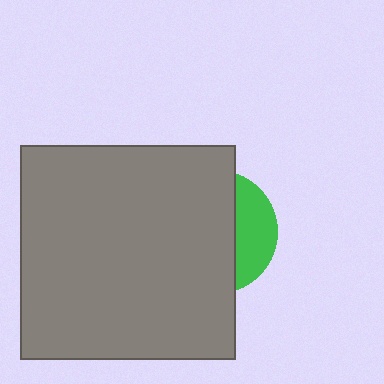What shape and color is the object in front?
The object in front is a gray square.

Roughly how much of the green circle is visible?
A small part of it is visible (roughly 30%).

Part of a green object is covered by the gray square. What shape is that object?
It is a circle.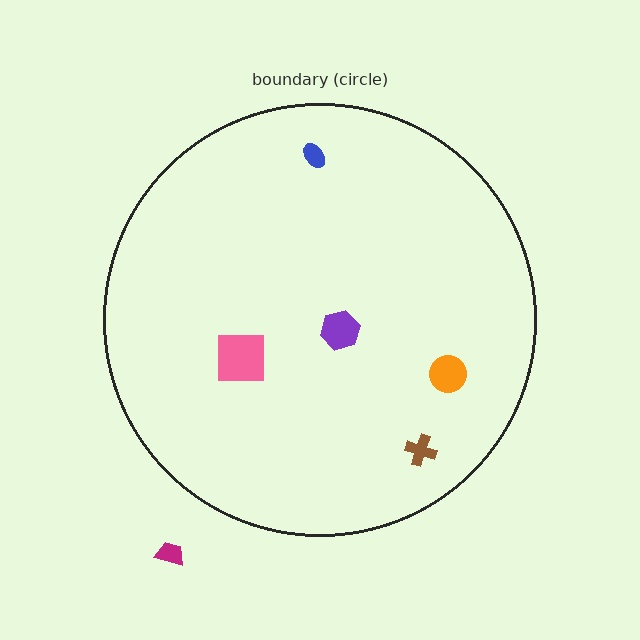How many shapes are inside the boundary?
5 inside, 1 outside.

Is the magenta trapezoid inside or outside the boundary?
Outside.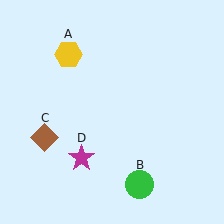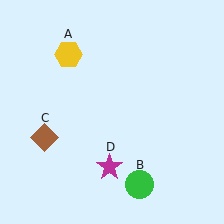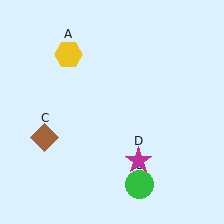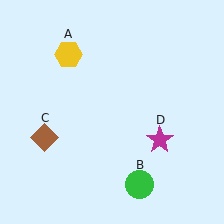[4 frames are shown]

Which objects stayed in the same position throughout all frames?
Yellow hexagon (object A) and green circle (object B) and brown diamond (object C) remained stationary.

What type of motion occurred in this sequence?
The magenta star (object D) rotated counterclockwise around the center of the scene.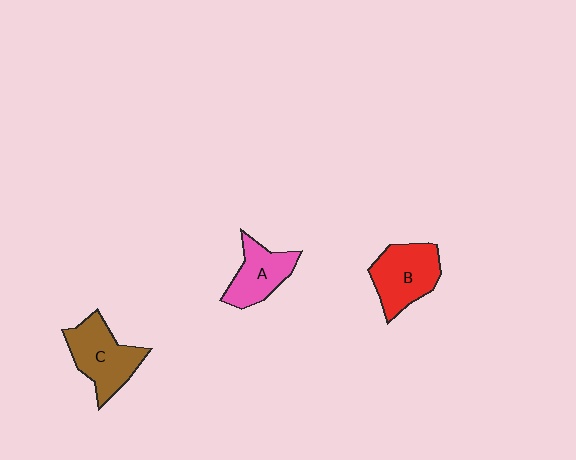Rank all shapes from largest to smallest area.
From largest to smallest: C (brown), B (red), A (pink).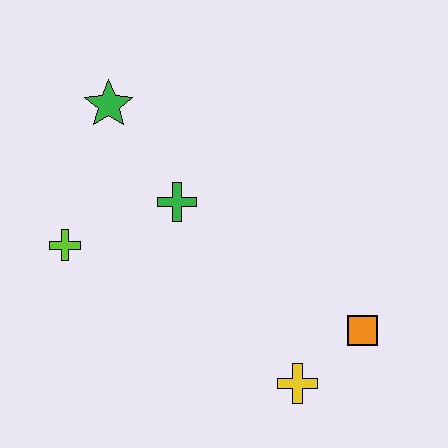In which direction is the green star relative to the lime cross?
The green star is above the lime cross.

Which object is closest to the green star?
The green cross is closest to the green star.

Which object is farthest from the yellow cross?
The green star is farthest from the yellow cross.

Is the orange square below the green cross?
Yes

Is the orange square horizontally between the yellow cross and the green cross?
No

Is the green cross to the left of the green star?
No